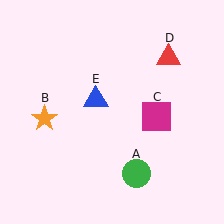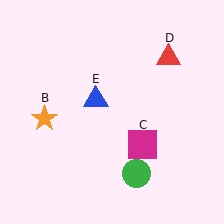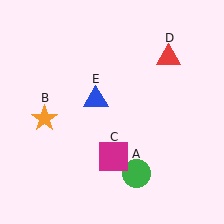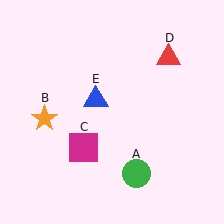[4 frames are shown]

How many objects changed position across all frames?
1 object changed position: magenta square (object C).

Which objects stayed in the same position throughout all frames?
Green circle (object A) and orange star (object B) and red triangle (object D) and blue triangle (object E) remained stationary.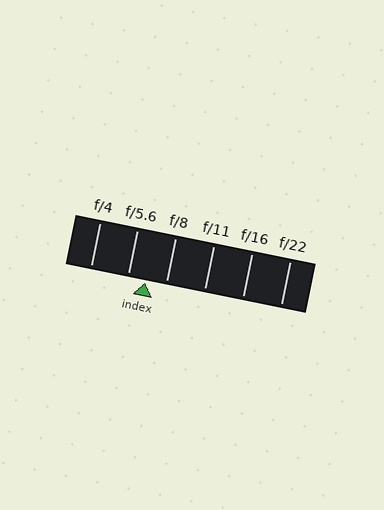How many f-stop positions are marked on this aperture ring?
There are 6 f-stop positions marked.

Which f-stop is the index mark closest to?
The index mark is closest to f/5.6.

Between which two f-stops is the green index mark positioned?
The index mark is between f/5.6 and f/8.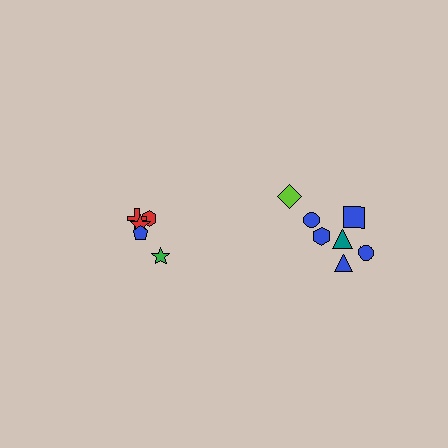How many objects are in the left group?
There are 5 objects.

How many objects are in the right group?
There are 7 objects.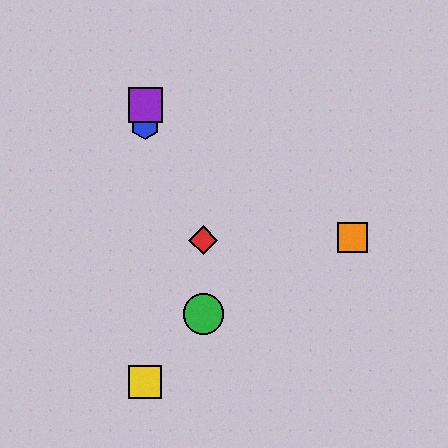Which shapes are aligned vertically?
The blue hexagon, the yellow square, the purple square are aligned vertically.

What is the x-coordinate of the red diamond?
The red diamond is at x≈203.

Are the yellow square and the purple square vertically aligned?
Yes, both are at x≈145.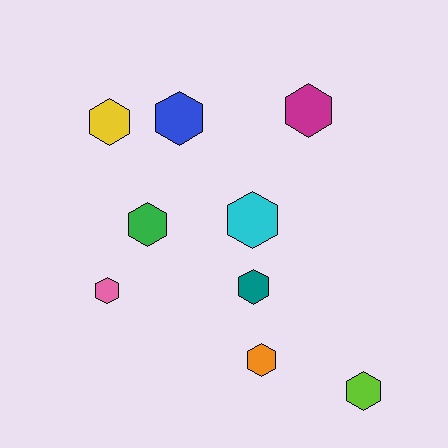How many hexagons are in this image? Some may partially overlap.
There are 9 hexagons.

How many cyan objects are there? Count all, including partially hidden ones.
There is 1 cyan object.